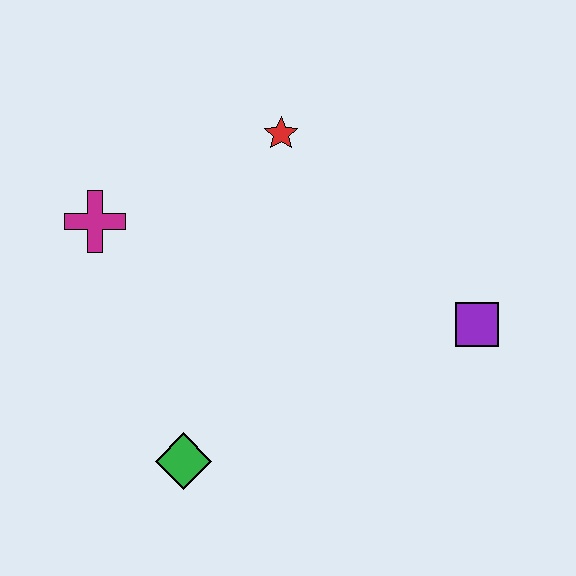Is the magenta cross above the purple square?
Yes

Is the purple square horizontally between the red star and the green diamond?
No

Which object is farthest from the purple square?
The magenta cross is farthest from the purple square.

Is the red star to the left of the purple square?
Yes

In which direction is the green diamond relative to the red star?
The green diamond is below the red star.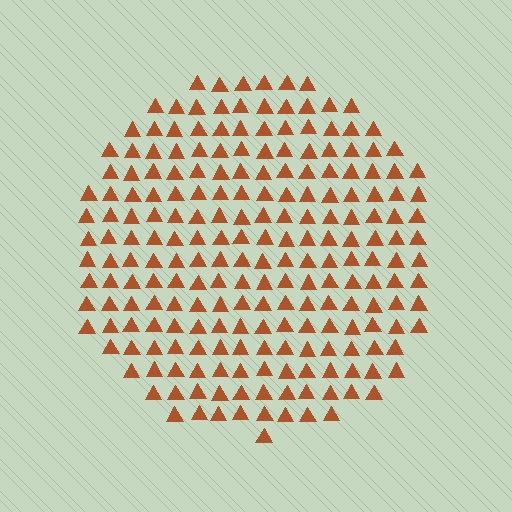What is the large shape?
The large shape is a circle.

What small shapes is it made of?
It is made of small triangles.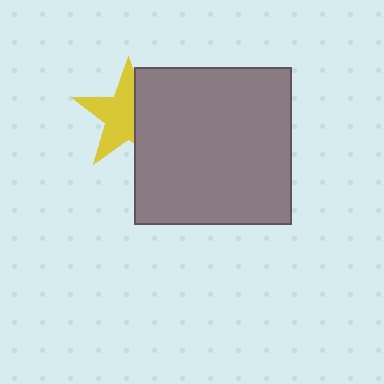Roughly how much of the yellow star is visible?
About half of it is visible (roughly 59%).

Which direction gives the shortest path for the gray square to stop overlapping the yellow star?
Moving right gives the shortest separation.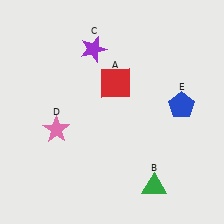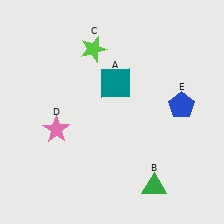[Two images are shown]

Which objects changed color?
A changed from red to teal. C changed from purple to lime.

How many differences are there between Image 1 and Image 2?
There are 2 differences between the two images.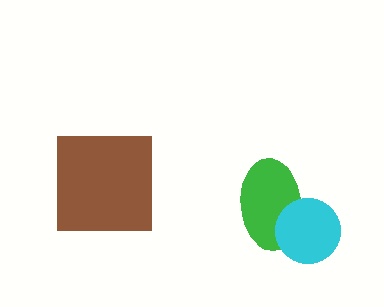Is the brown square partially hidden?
No, no other shape covers it.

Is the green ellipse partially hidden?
Yes, it is partially covered by another shape.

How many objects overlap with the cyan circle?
1 object overlaps with the cyan circle.